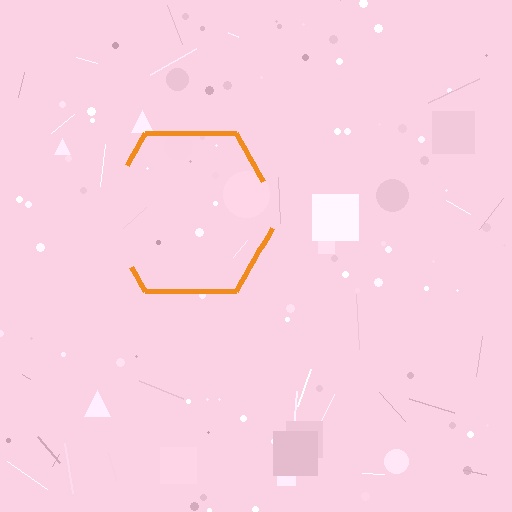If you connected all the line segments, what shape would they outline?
They would outline a hexagon.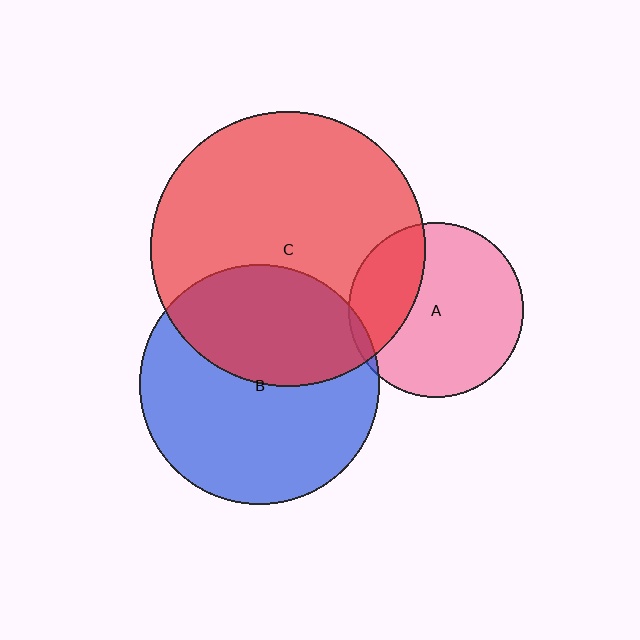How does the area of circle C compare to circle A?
Approximately 2.4 times.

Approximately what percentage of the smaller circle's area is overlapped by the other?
Approximately 40%.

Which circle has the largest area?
Circle C (red).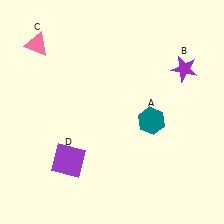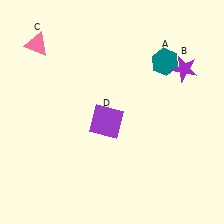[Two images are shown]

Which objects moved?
The objects that moved are: the teal hexagon (A), the purple square (D).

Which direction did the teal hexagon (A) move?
The teal hexagon (A) moved up.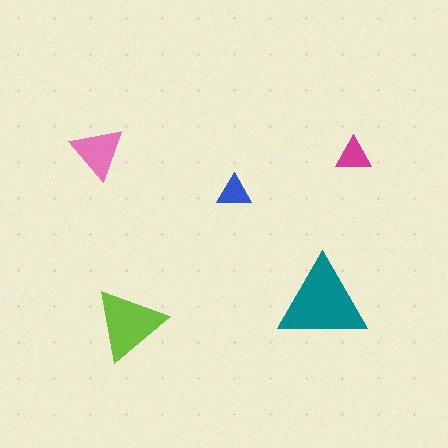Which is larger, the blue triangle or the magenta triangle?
The magenta one.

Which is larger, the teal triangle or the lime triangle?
The teal one.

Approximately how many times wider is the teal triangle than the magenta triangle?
About 2.5 times wider.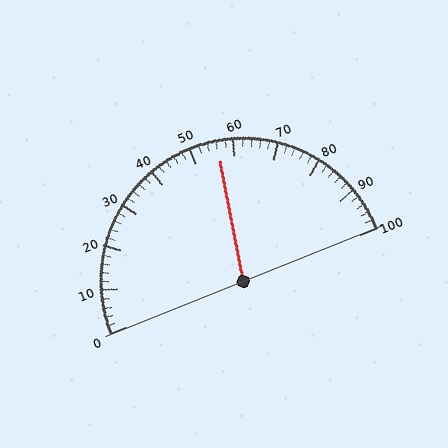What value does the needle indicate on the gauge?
The needle indicates approximately 56.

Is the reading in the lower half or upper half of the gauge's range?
The reading is in the upper half of the range (0 to 100).